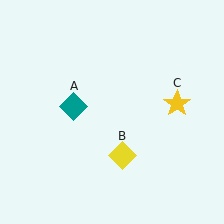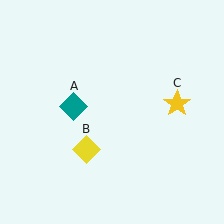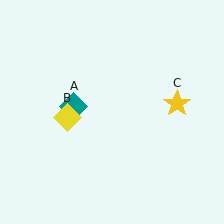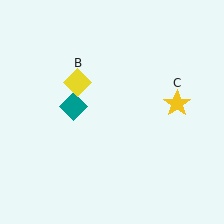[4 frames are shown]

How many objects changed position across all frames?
1 object changed position: yellow diamond (object B).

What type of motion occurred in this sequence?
The yellow diamond (object B) rotated clockwise around the center of the scene.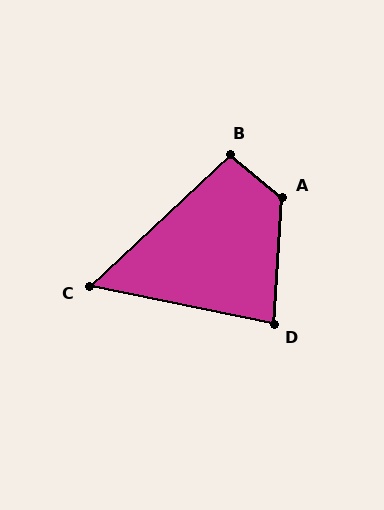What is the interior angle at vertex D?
Approximately 83 degrees (acute).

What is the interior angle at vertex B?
Approximately 97 degrees (obtuse).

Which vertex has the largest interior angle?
A, at approximately 126 degrees.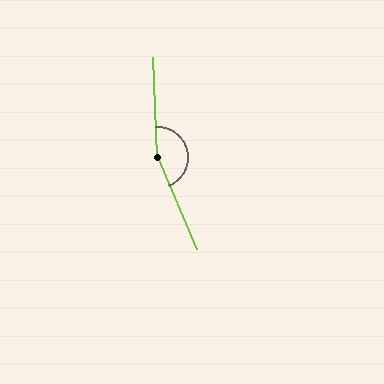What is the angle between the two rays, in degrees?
Approximately 160 degrees.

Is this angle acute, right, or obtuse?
It is obtuse.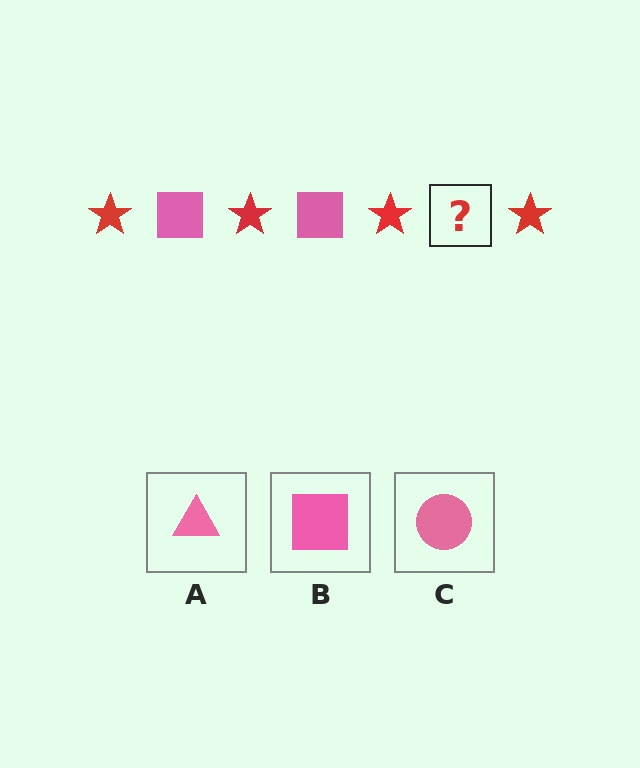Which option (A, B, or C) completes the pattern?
B.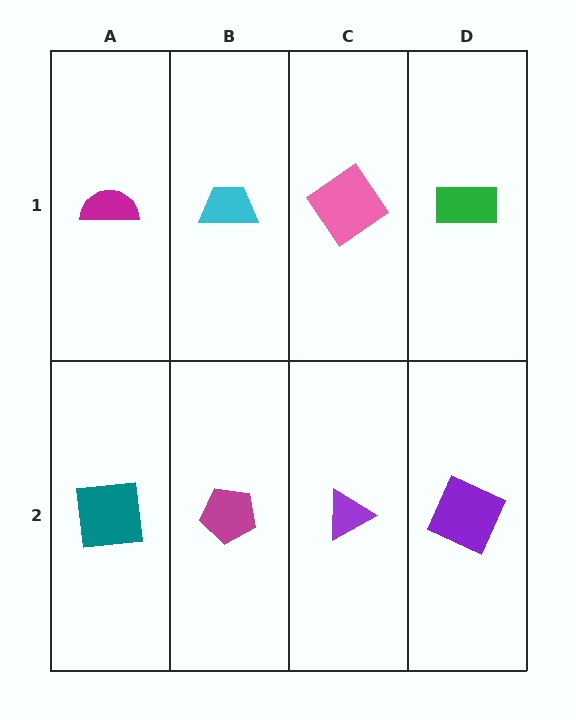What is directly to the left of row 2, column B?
A teal square.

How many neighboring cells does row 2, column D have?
2.